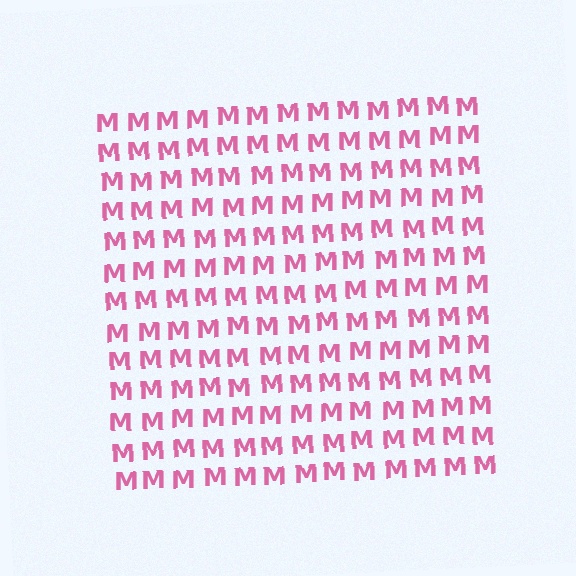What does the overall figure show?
The overall figure shows a square.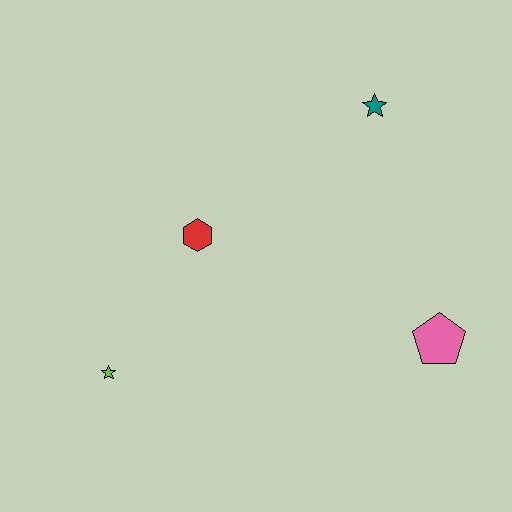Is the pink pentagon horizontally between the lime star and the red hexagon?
No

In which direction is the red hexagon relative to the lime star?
The red hexagon is above the lime star.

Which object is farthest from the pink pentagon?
The lime star is farthest from the pink pentagon.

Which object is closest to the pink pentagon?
The teal star is closest to the pink pentagon.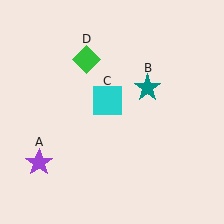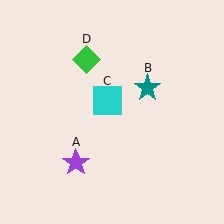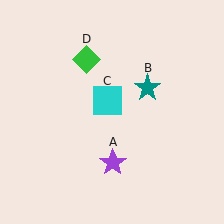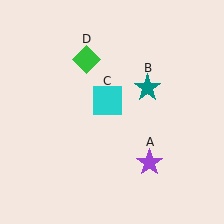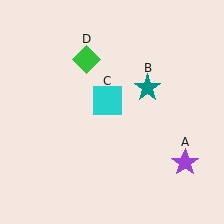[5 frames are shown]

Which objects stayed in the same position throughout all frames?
Teal star (object B) and cyan square (object C) and green diamond (object D) remained stationary.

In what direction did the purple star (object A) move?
The purple star (object A) moved right.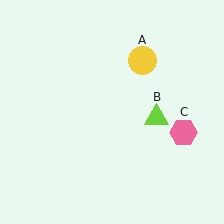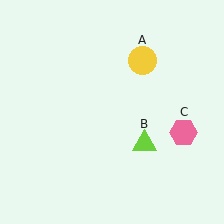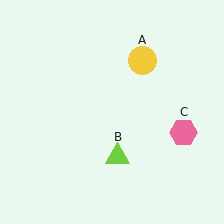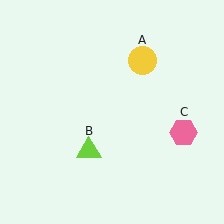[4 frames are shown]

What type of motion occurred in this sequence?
The lime triangle (object B) rotated clockwise around the center of the scene.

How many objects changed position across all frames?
1 object changed position: lime triangle (object B).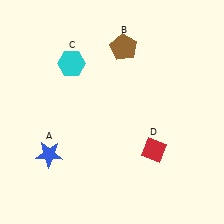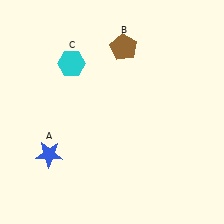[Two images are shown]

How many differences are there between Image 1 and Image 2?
There is 1 difference between the two images.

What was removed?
The red diamond (D) was removed in Image 2.